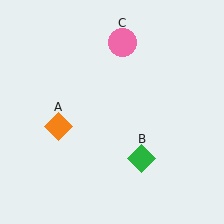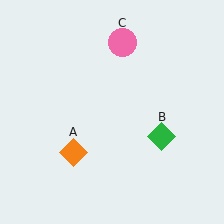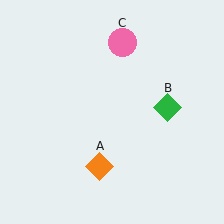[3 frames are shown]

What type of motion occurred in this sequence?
The orange diamond (object A), green diamond (object B) rotated counterclockwise around the center of the scene.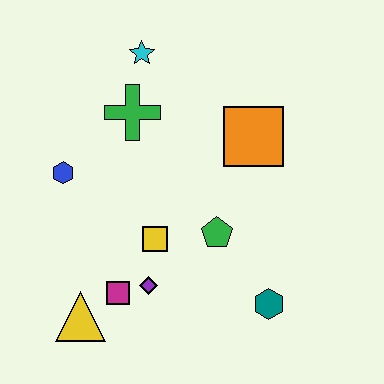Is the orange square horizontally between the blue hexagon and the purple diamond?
No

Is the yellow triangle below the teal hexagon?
Yes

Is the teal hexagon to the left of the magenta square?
No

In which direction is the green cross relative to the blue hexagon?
The green cross is to the right of the blue hexagon.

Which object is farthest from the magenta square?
The cyan star is farthest from the magenta square.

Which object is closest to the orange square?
The green pentagon is closest to the orange square.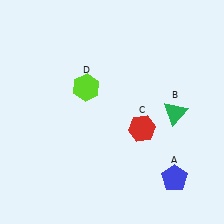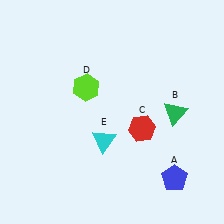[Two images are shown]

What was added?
A cyan triangle (E) was added in Image 2.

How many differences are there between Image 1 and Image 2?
There is 1 difference between the two images.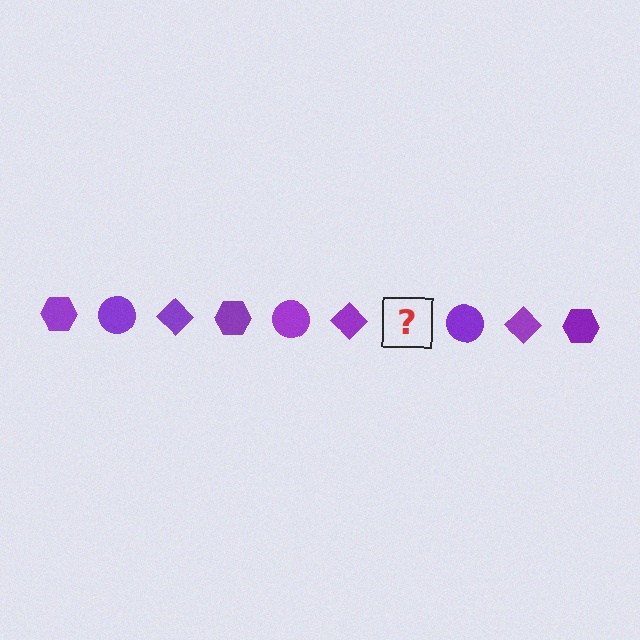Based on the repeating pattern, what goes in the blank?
The blank should be a purple hexagon.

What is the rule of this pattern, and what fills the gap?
The rule is that the pattern cycles through hexagon, circle, diamond shapes in purple. The gap should be filled with a purple hexagon.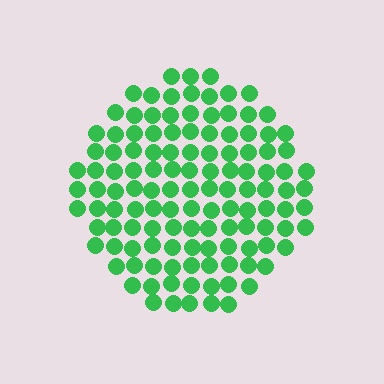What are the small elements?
The small elements are circles.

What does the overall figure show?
The overall figure shows a circle.